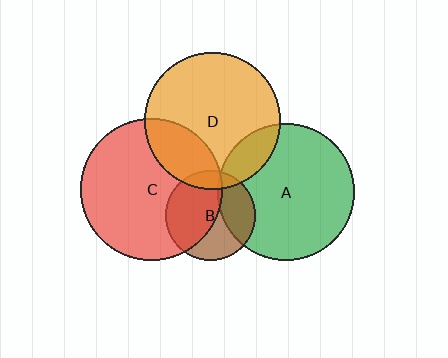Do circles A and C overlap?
Yes.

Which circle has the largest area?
Circle C (red).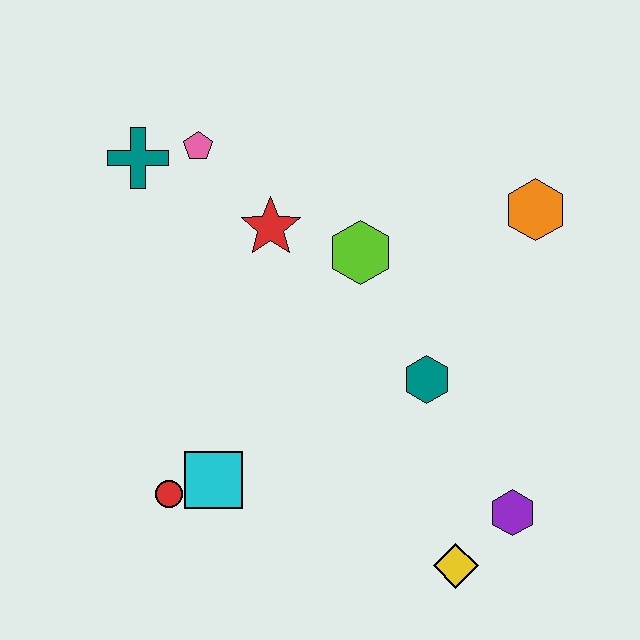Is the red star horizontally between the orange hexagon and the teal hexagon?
No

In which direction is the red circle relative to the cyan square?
The red circle is to the left of the cyan square.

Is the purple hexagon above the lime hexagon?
No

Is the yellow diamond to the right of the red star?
Yes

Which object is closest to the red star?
The lime hexagon is closest to the red star.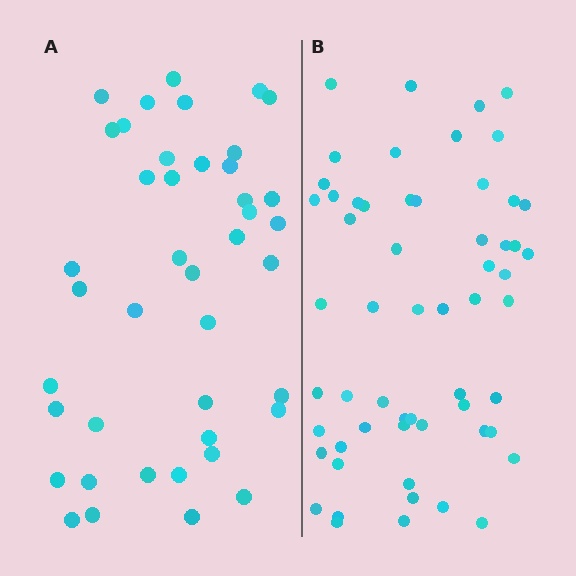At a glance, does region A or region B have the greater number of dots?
Region B (the right region) has more dots.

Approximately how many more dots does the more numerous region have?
Region B has approximately 15 more dots than region A.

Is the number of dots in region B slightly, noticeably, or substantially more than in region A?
Region B has noticeably more, but not dramatically so. The ratio is roughly 1.4 to 1.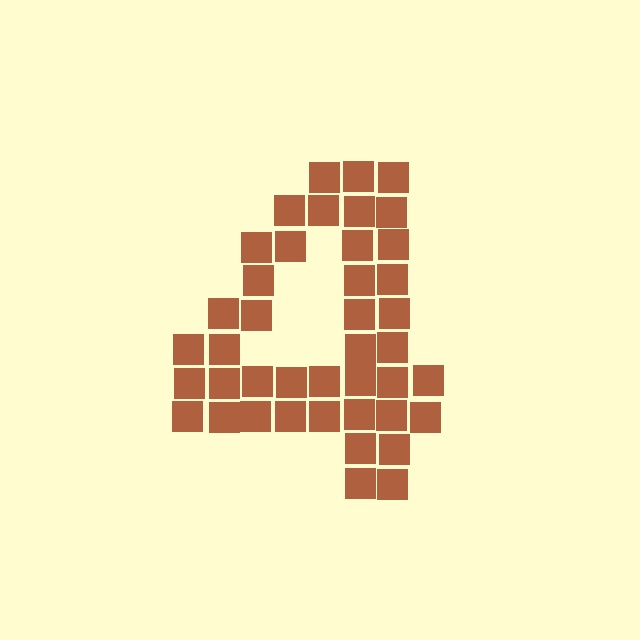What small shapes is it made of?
It is made of small squares.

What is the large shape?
The large shape is the digit 4.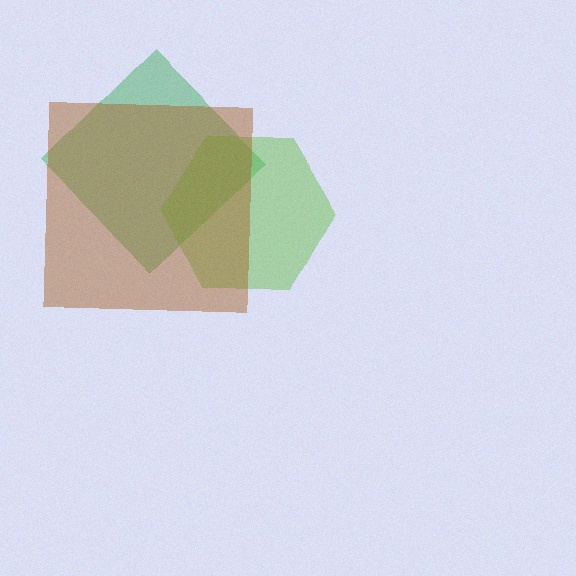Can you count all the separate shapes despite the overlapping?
Yes, there are 3 separate shapes.